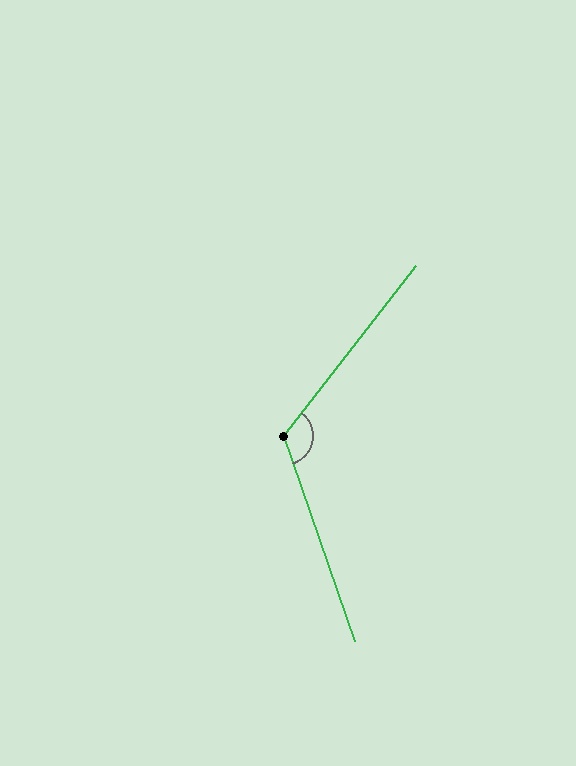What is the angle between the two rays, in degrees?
Approximately 123 degrees.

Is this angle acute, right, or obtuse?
It is obtuse.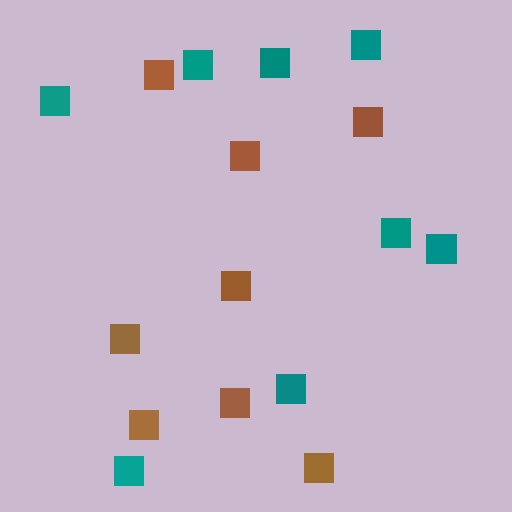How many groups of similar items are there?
There are 2 groups: one group of brown squares (8) and one group of teal squares (8).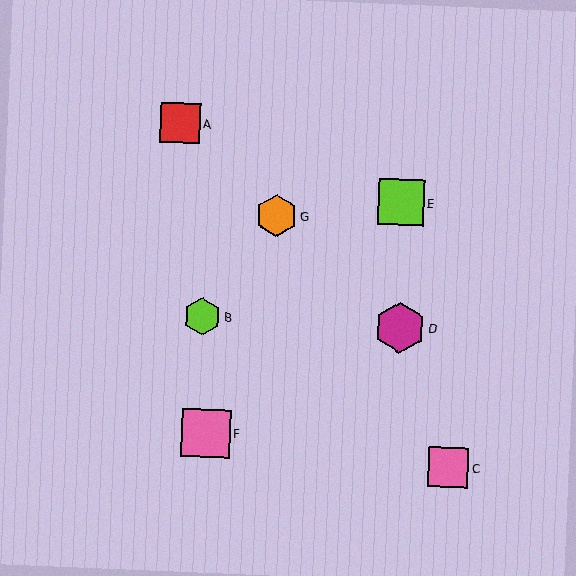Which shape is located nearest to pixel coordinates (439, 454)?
The pink square (labeled C) at (448, 468) is nearest to that location.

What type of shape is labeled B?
Shape B is a lime hexagon.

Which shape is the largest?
The magenta hexagon (labeled D) is the largest.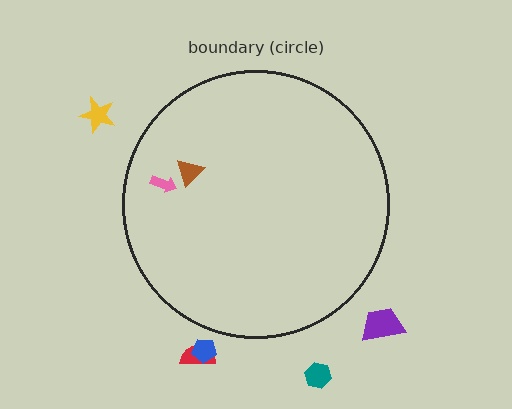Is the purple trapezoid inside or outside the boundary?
Outside.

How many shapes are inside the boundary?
2 inside, 5 outside.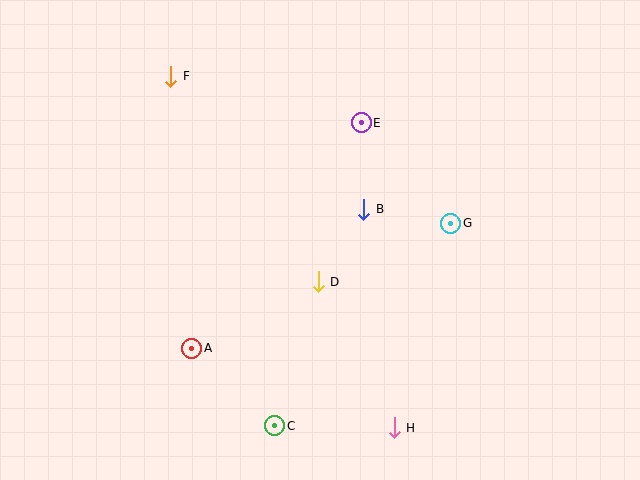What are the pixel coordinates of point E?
Point E is at (361, 123).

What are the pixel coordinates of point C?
Point C is at (275, 426).